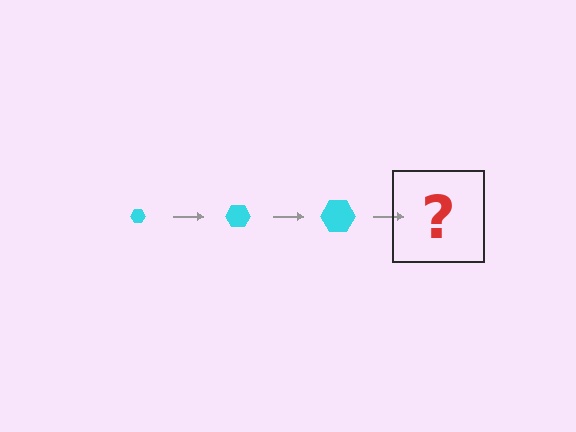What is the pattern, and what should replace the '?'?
The pattern is that the hexagon gets progressively larger each step. The '?' should be a cyan hexagon, larger than the previous one.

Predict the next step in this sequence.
The next step is a cyan hexagon, larger than the previous one.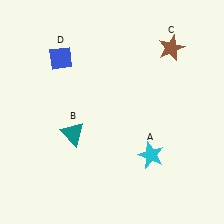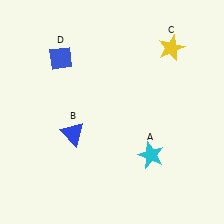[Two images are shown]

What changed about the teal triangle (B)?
In Image 1, B is teal. In Image 2, it changed to blue.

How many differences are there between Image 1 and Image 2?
There are 2 differences between the two images.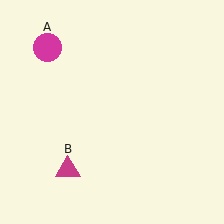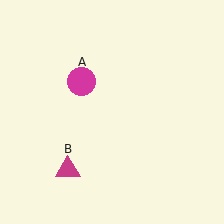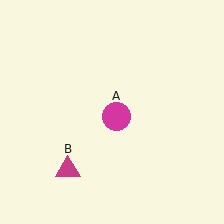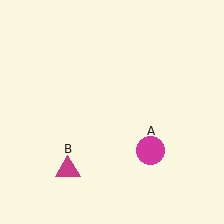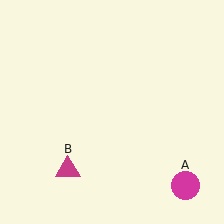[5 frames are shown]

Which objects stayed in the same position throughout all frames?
Magenta triangle (object B) remained stationary.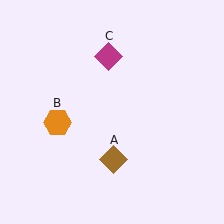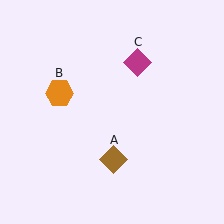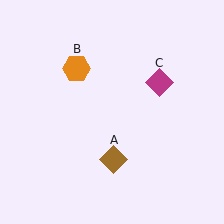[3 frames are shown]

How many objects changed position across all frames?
2 objects changed position: orange hexagon (object B), magenta diamond (object C).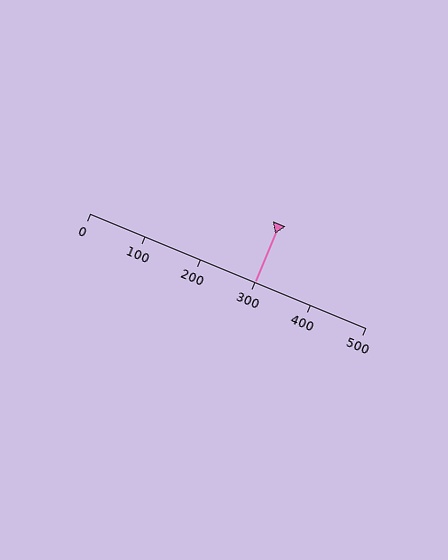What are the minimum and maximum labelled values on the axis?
The axis runs from 0 to 500.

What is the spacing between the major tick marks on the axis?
The major ticks are spaced 100 apart.